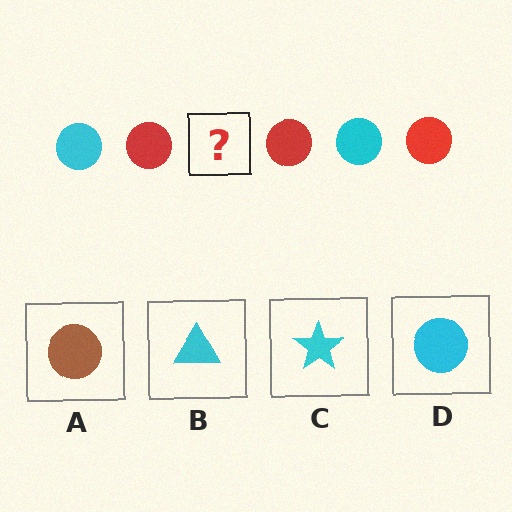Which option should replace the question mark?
Option D.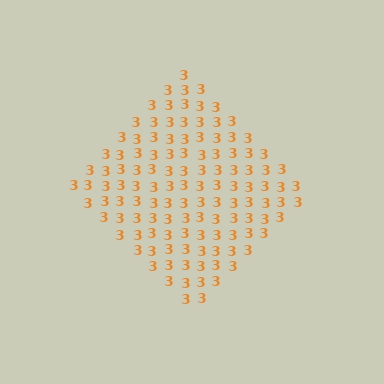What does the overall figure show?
The overall figure shows a diamond.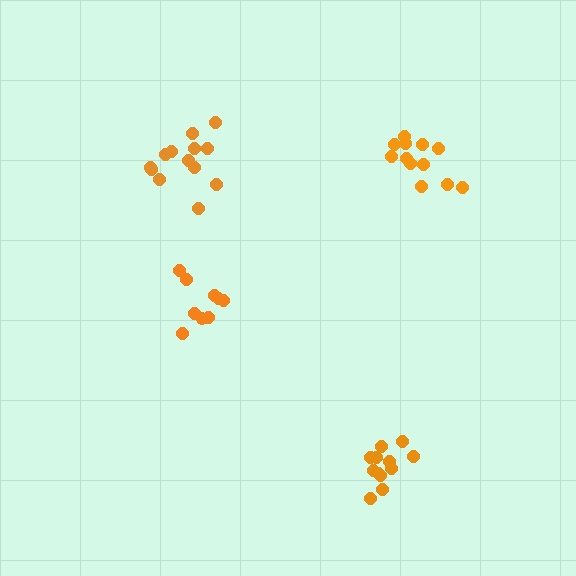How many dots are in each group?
Group 1: 9 dots, Group 2: 12 dots, Group 3: 13 dots, Group 4: 12 dots (46 total).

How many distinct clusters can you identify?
There are 4 distinct clusters.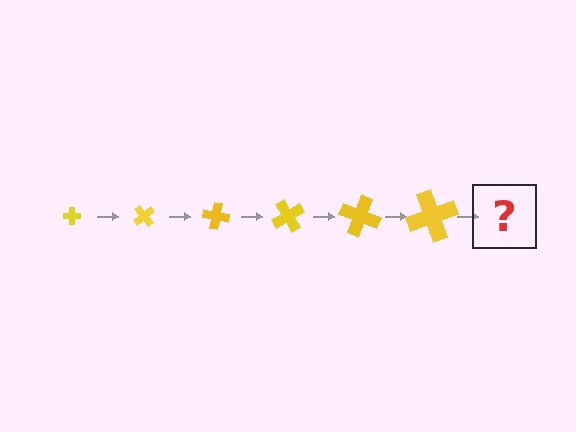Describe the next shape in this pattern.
It should be a cross, larger than the previous one and rotated 300 degrees from the start.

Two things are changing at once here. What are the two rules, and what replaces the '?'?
The two rules are that the cross grows larger each step and it rotates 50 degrees each step. The '?' should be a cross, larger than the previous one and rotated 300 degrees from the start.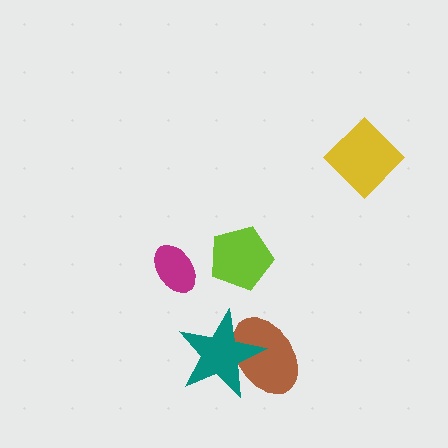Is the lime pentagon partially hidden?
No, no other shape covers it.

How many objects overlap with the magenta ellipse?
0 objects overlap with the magenta ellipse.